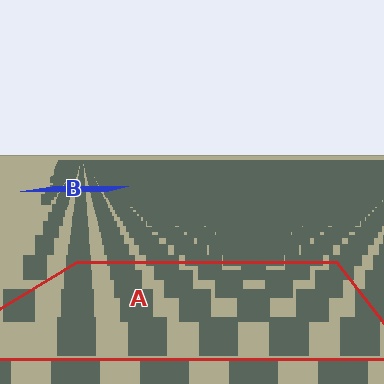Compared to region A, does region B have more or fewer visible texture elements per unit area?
Region B has more texture elements per unit area — they are packed more densely because it is farther away.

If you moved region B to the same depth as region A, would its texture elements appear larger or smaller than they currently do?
They would appear larger. At a closer depth, the same texture elements are projected at a bigger on-screen size.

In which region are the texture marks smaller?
The texture marks are smaller in region B, because it is farther away.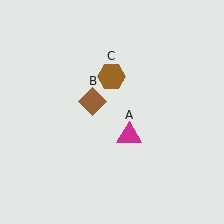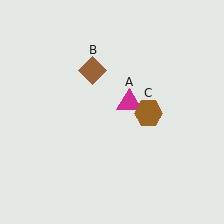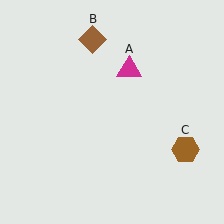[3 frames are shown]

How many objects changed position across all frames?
3 objects changed position: magenta triangle (object A), brown diamond (object B), brown hexagon (object C).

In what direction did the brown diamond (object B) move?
The brown diamond (object B) moved up.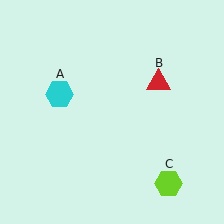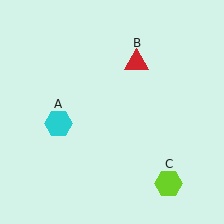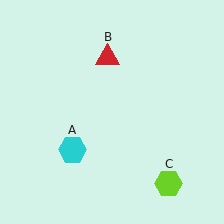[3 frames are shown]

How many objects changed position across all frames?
2 objects changed position: cyan hexagon (object A), red triangle (object B).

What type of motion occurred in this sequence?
The cyan hexagon (object A), red triangle (object B) rotated counterclockwise around the center of the scene.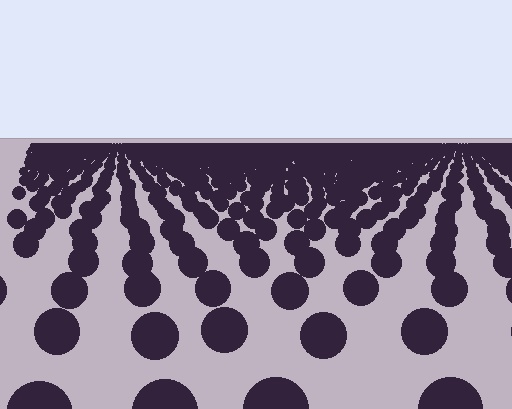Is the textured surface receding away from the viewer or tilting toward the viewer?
The surface is receding away from the viewer. Texture elements get smaller and denser toward the top.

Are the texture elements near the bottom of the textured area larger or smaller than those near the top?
Larger. Near the bottom, elements are closer to the viewer and appear at a bigger on-screen size.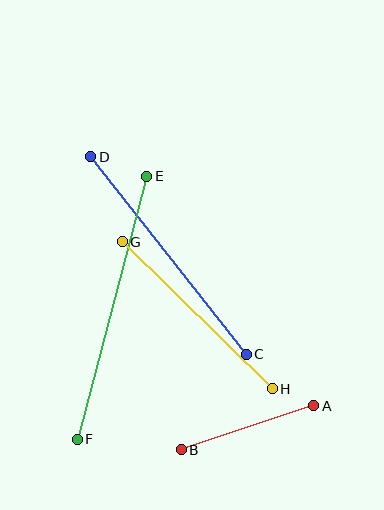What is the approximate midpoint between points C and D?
The midpoint is at approximately (169, 256) pixels.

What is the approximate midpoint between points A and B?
The midpoint is at approximately (248, 428) pixels.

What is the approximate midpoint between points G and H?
The midpoint is at approximately (197, 315) pixels.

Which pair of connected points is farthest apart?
Points E and F are farthest apart.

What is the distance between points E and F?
The distance is approximately 272 pixels.